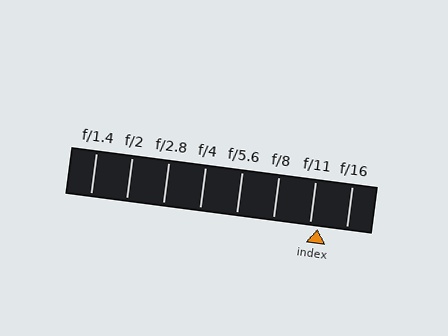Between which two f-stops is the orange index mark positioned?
The index mark is between f/11 and f/16.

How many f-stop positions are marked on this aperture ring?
There are 8 f-stop positions marked.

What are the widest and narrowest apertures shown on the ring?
The widest aperture shown is f/1.4 and the narrowest is f/16.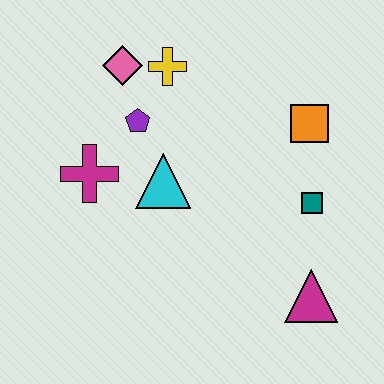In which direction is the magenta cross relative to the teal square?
The magenta cross is to the left of the teal square.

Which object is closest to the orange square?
The teal square is closest to the orange square.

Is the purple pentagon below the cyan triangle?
No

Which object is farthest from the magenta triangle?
The pink diamond is farthest from the magenta triangle.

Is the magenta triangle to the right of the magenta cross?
Yes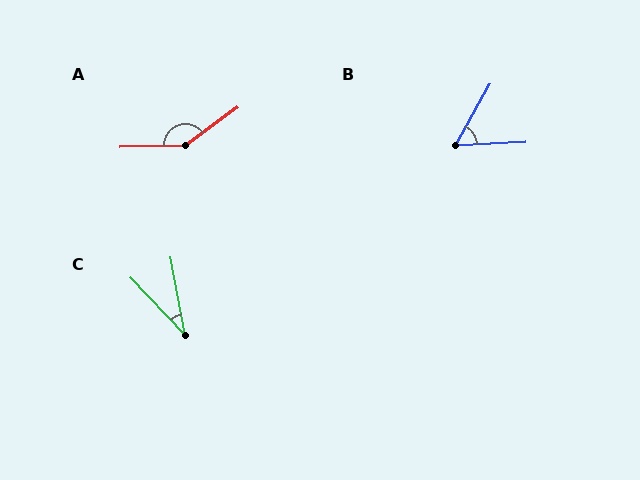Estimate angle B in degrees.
Approximately 58 degrees.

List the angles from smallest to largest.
C (33°), B (58°), A (146°).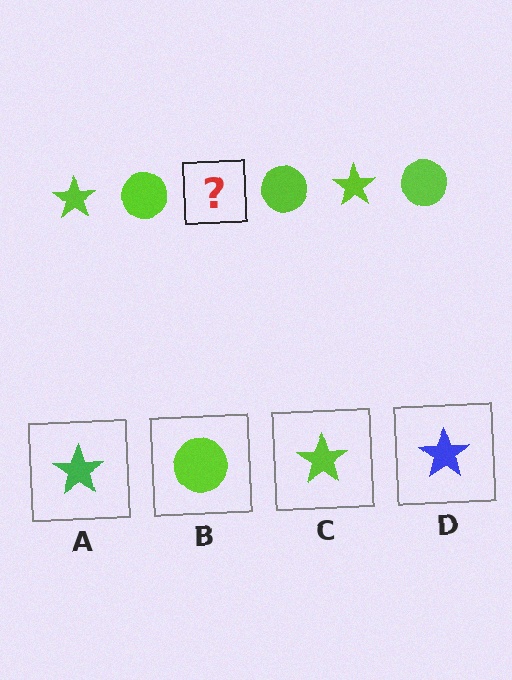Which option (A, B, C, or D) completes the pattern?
C.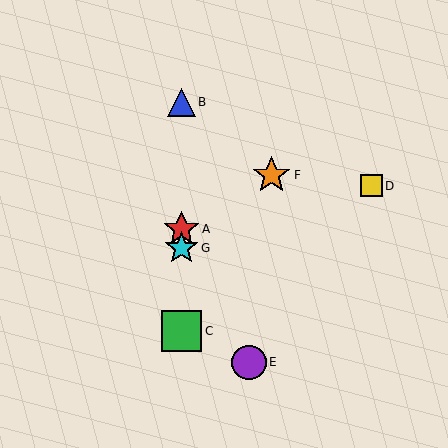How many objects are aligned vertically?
4 objects (A, B, C, G) are aligned vertically.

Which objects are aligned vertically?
Objects A, B, C, G are aligned vertically.